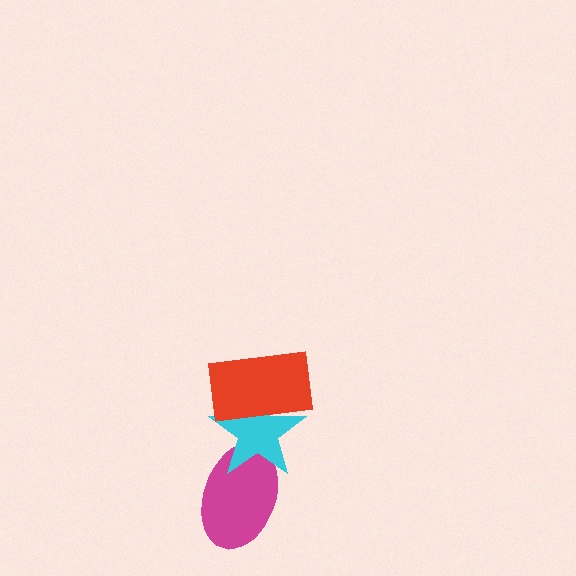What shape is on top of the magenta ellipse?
The cyan star is on top of the magenta ellipse.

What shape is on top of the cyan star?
The red rectangle is on top of the cyan star.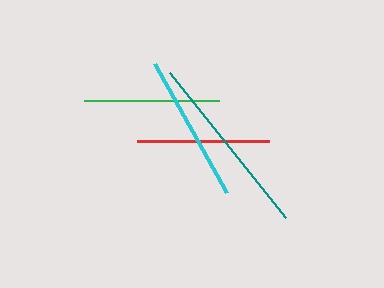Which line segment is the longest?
The teal line is the longest at approximately 185 pixels.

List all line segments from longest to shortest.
From longest to shortest: teal, cyan, green, red.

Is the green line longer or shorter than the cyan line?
The cyan line is longer than the green line.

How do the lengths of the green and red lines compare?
The green and red lines are approximately the same length.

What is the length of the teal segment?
The teal segment is approximately 185 pixels long.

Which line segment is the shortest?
The red line is the shortest at approximately 132 pixels.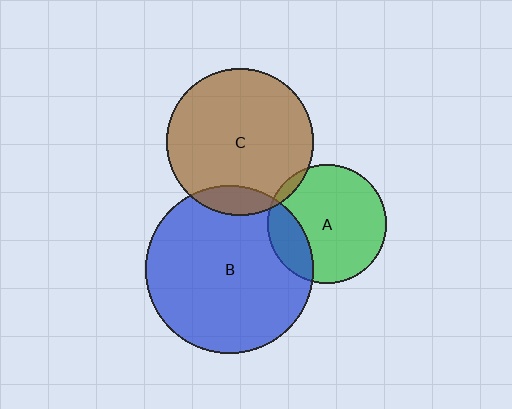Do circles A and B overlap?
Yes.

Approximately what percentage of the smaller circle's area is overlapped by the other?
Approximately 20%.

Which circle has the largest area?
Circle B (blue).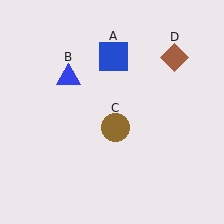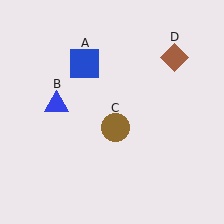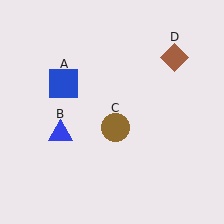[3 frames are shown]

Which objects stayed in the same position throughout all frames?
Brown circle (object C) and brown diamond (object D) remained stationary.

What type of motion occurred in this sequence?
The blue square (object A), blue triangle (object B) rotated counterclockwise around the center of the scene.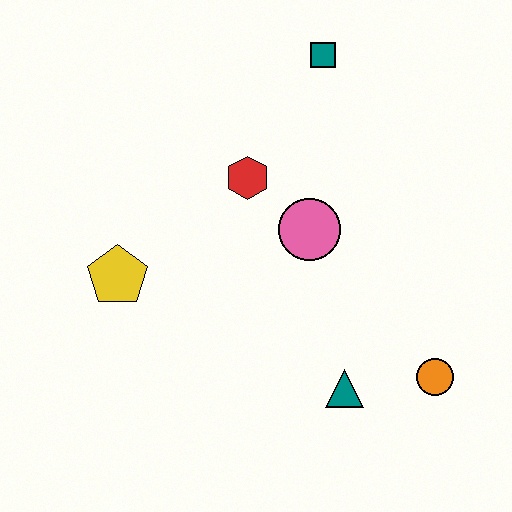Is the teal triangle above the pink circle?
No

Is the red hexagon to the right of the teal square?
No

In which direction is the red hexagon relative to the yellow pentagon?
The red hexagon is to the right of the yellow pentagon.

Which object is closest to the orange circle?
The teal triangle is closest to the orange circle.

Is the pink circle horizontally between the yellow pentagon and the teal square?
Yes